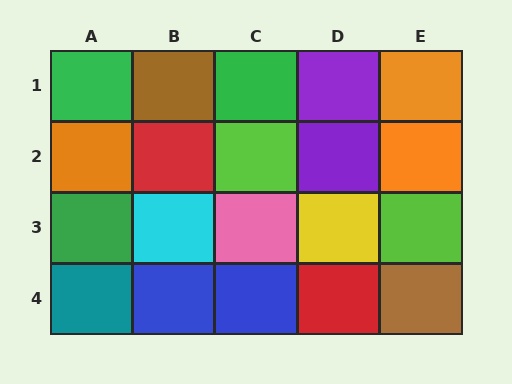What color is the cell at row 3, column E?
Lime.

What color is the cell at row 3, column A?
Green.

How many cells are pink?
1 cell is pink.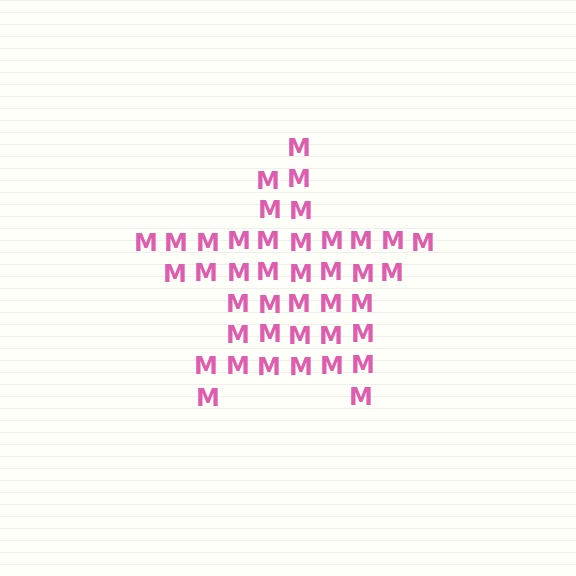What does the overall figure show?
The overall figure shows a star.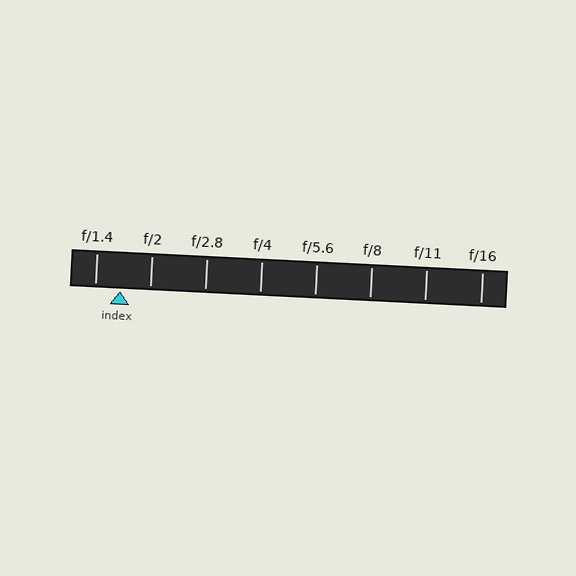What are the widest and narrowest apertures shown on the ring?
The widest aperture shown is f/1.4 and the narrowest is f/16.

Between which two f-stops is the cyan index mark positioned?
The index mark is between f/1.4 and f/2.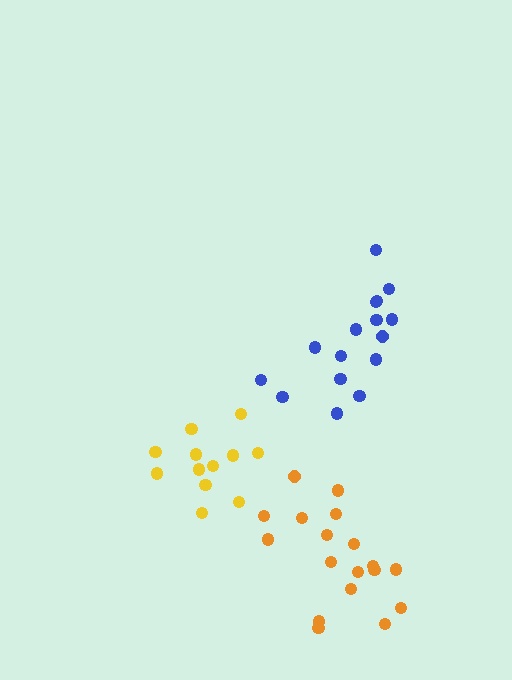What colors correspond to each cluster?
The clusters are colored: yellow, orange, blue.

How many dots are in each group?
Group 1: 12 dots, Group 2: 18 dots, Group 3: 16 dots (46 total).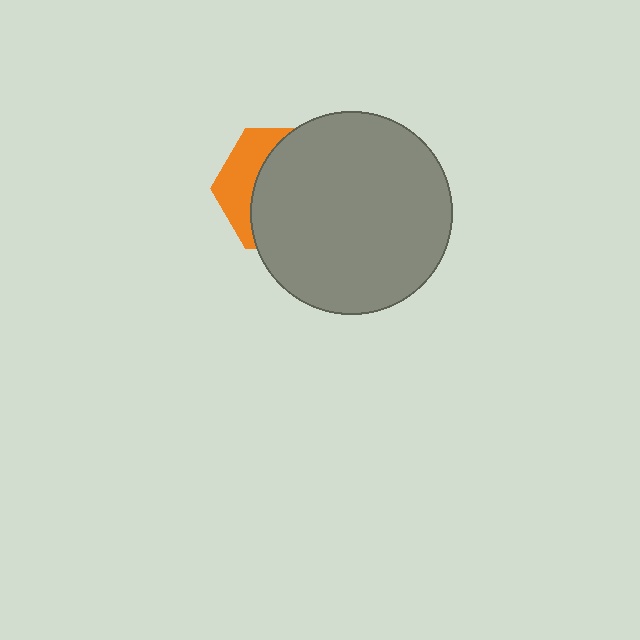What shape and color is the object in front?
The object in front is a gray circle.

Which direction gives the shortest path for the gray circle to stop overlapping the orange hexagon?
Moving right gives the shortest separation.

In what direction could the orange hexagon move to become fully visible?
The orange hexagon could move left. That would shift it out from behind the gray circle entirely.